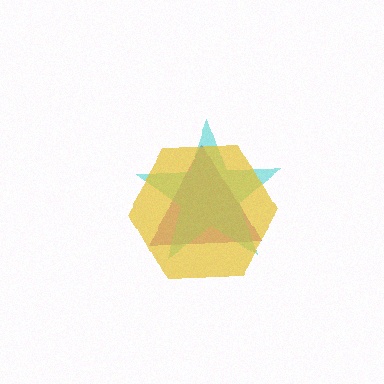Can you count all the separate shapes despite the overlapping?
Yes, there are 3 separate shapes.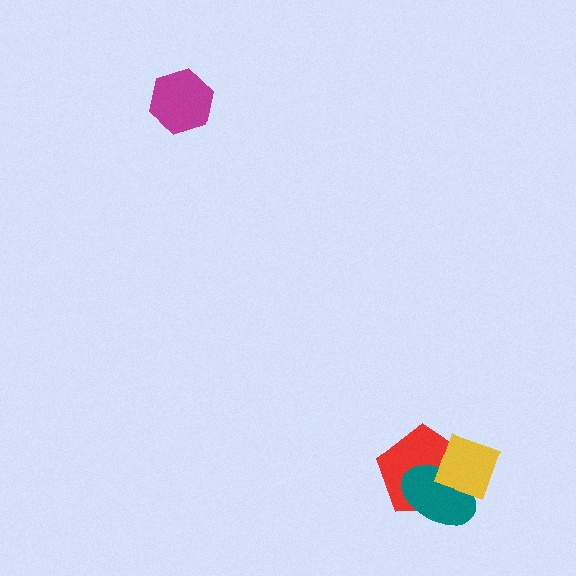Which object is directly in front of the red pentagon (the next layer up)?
The teal ellipse is directly in front of the red pentagon.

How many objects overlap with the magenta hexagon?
0 objects overlap with the magenta hexagon.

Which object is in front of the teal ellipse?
The yellow diamond is in front of the teal ellipse.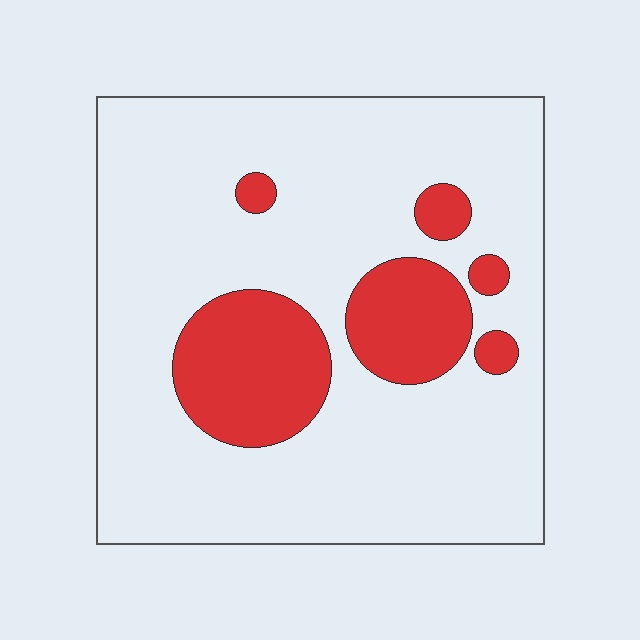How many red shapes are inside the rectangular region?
6.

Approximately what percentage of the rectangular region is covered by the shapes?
Approximately 20%.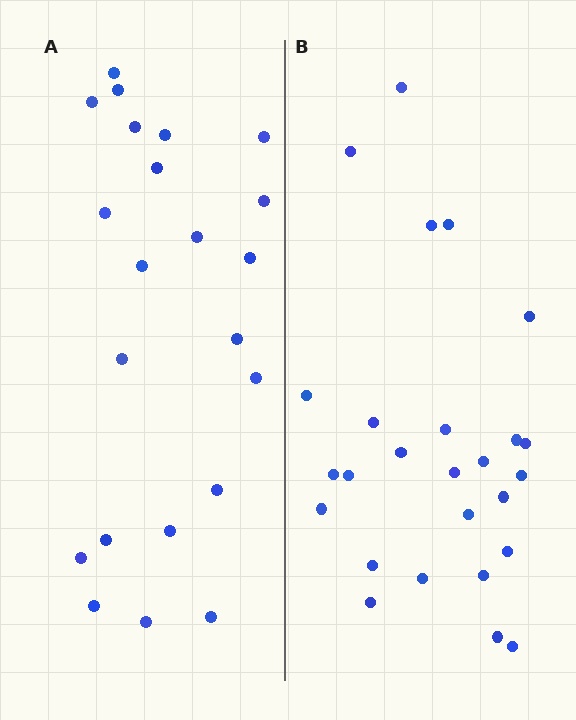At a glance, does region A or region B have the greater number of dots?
Region B (the right region) has more dots.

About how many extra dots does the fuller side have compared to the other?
Region B has about 4 more dots than region A.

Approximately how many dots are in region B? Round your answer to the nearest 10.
About 30 dots. (The exact count is 26, which rounds to 30.)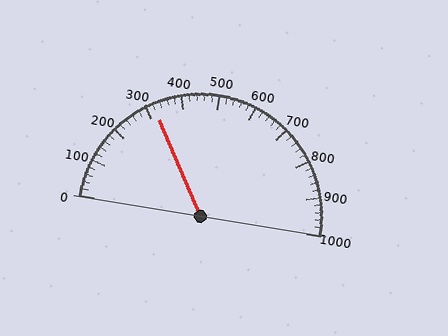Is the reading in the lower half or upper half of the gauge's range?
The reading is in the lower half of the range (0 to 1000).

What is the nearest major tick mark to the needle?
The nearest major tick mark is 300.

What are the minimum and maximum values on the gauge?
The gauge ranges from 0 to 1000.